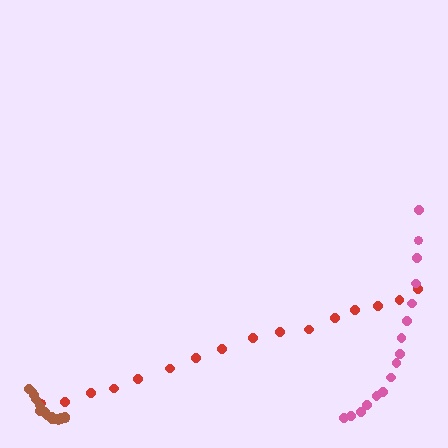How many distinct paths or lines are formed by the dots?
There are 3 distinct paths.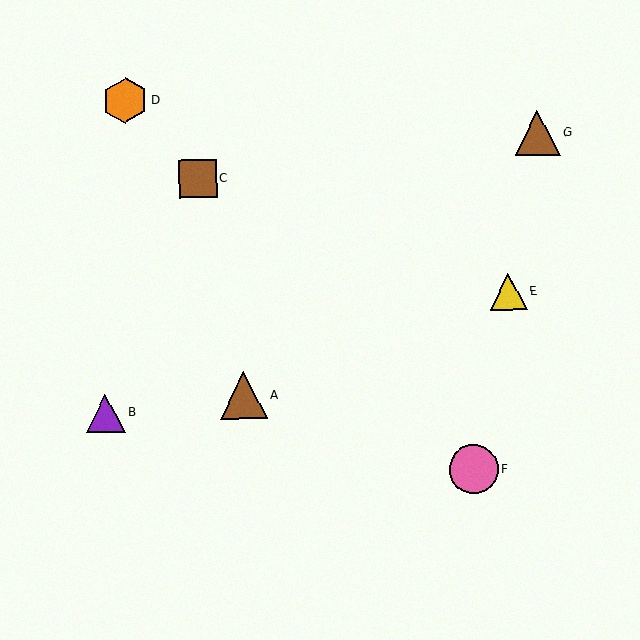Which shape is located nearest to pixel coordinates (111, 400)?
The purple triangle (labeled B) at (106, 413) is nearest to that location.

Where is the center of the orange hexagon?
The center of the orange hexagon is at (125, 101).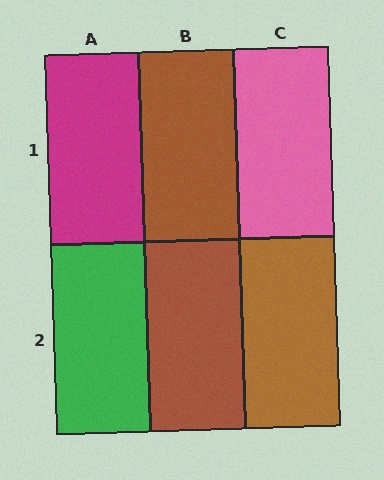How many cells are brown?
3 cells are brown.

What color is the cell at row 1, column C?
Pink.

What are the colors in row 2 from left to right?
Green, brown, brown.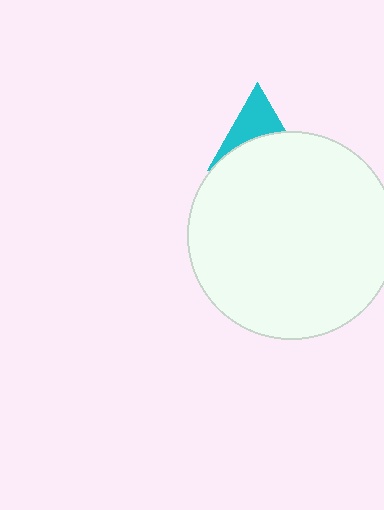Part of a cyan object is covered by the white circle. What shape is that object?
It is a triangle.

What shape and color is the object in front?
The object in front is a white circle.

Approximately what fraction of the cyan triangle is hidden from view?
Roughly 56% of the cyan triangle is hidden behind the white circle.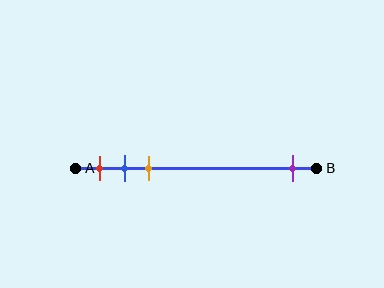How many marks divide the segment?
There are 4 marks dividing the segment.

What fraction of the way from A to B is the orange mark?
The orange mark is approximately 30% (0.3) of the way from A to B.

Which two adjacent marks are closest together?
The blue and orange marks are the closest adjacent pair.